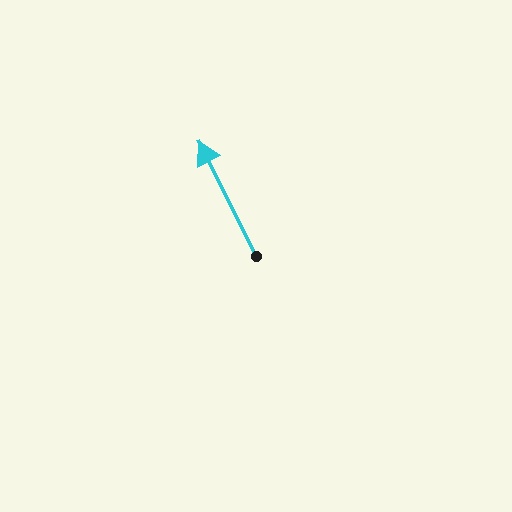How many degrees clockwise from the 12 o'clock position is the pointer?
Approximately 334 degrees.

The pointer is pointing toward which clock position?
Roughly 11 o'clock.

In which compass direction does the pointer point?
Northwest.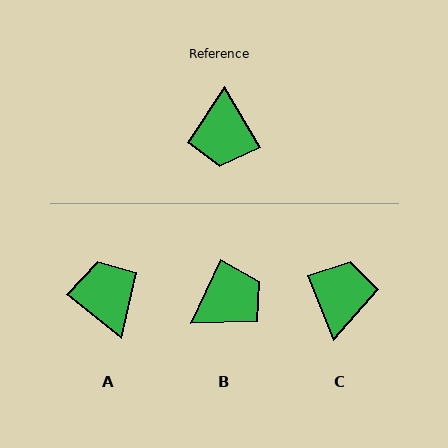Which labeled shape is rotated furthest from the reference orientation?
C, about 172 degrees away.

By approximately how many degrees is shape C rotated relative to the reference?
Approximately 172 degrees counter-clockwise.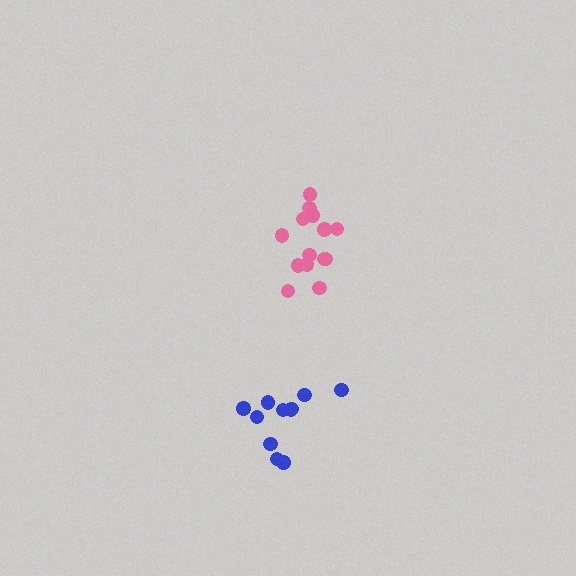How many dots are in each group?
Group 1: 14 dots, Group 2: 11 dots (25 total).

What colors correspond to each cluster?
The clusters are colored: pink, blue.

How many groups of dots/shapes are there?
There are 2 groups.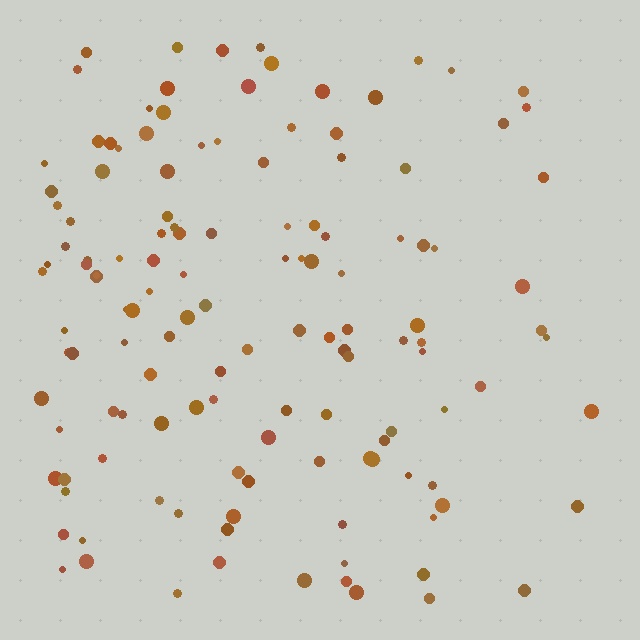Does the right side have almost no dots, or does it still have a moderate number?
Still a moderate number, just noticeably fewer than the left.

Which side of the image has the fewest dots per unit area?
The right.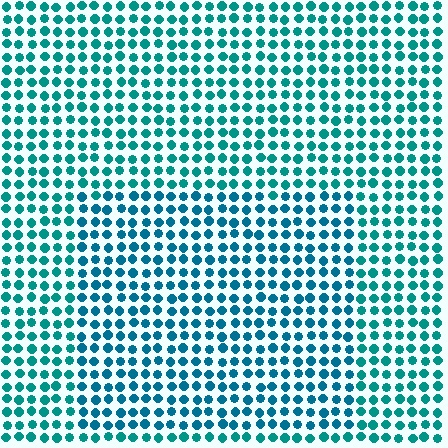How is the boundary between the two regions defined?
The boundary is defined purely by a slight shift in hue (about 20 degrees). Spacing, size, and orientation are identical on both sides.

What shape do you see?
I see a rectangle.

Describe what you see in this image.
The image is filled with small teal elements in a uniform arrangement. A rectangle-shaped region is visible where the elements are tinted to a slightly different hue, forming a subtle color boundary.